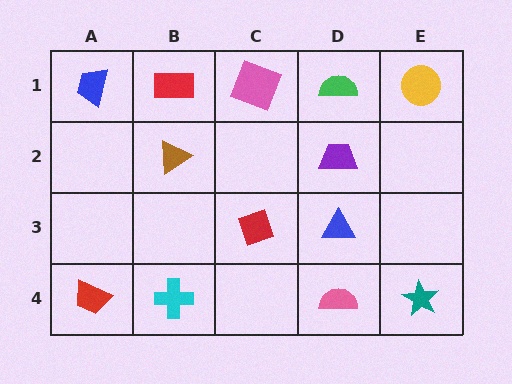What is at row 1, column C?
A pink square.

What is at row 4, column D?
A pink semicircle.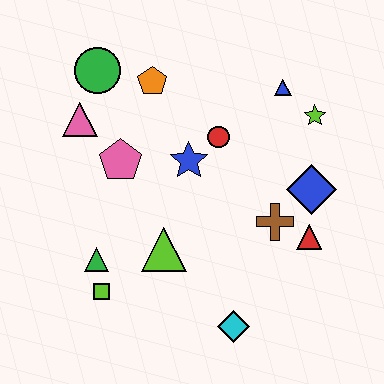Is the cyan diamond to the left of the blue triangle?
Yes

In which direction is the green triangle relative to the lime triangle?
The green triangle is to the left of the lime triangle.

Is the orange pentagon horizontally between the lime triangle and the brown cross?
No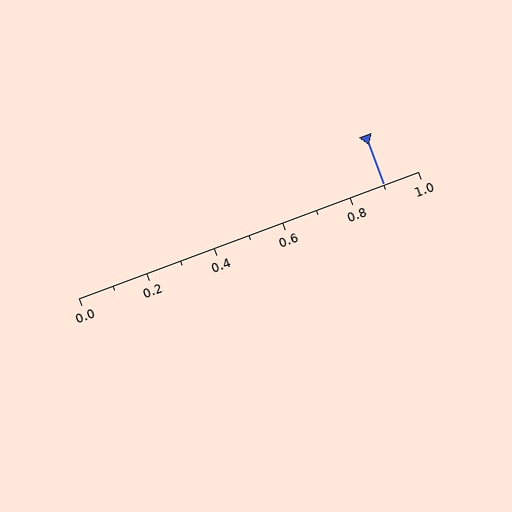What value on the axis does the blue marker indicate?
The marker indicates approximately 0.9.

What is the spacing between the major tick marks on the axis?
The major ticks are spaced 0.2 apart.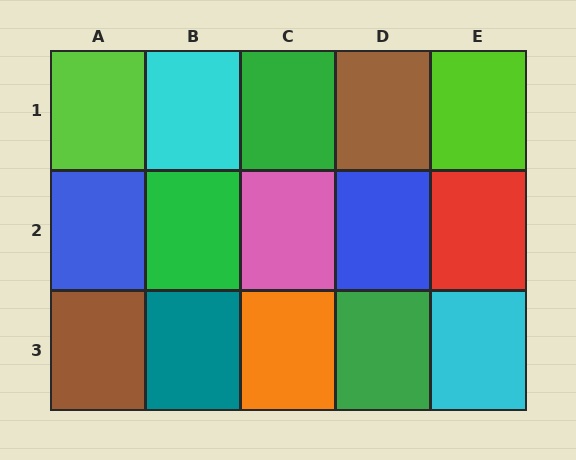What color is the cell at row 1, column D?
Brown.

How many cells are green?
3 cells are green.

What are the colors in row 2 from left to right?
Blue, green, pink, blue, red.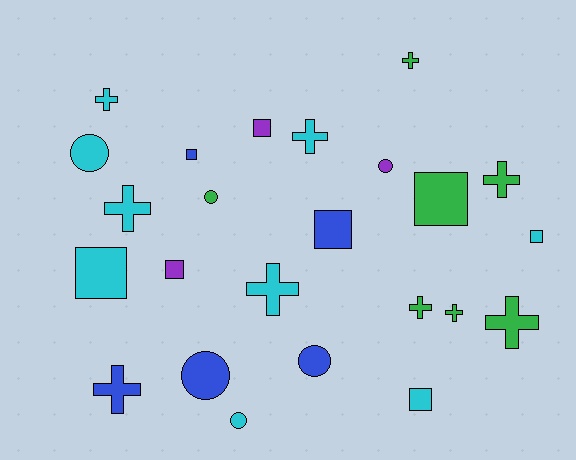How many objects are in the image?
There are 24 objects.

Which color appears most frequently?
Cyan, with 9 objects.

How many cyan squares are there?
There are 3 cyan squares.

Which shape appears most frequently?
Cross, with 10 objects.